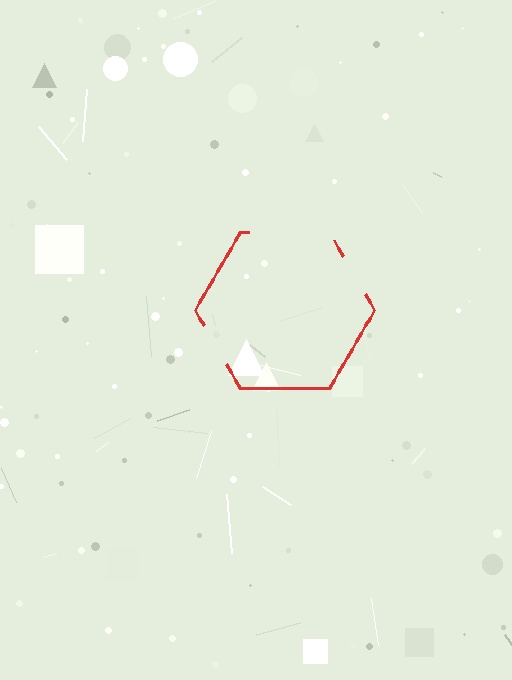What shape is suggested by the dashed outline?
The dashed outline suggests a hexagon.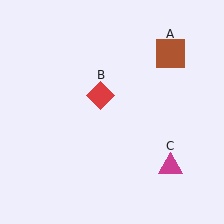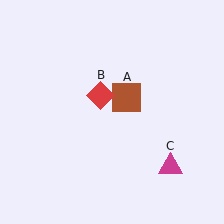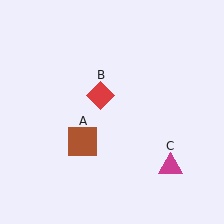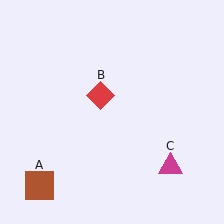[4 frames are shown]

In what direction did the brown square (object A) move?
The brown square (object A) moved down and to the left.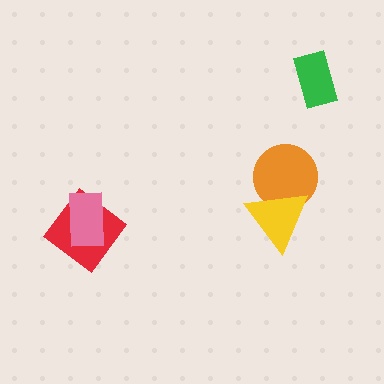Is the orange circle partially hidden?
Yes, it is partially covered by another shape.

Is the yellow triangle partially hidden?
No, no other shape covers it.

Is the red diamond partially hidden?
Yes, it is partially covered by another shape.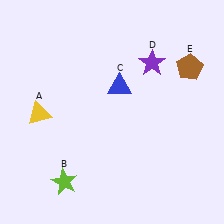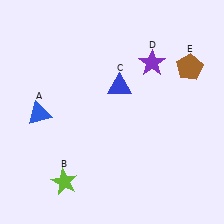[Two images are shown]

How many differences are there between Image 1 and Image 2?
There is 1 difference between the two images.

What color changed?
The triangle (A) changed from yellow in Image 1 to blue in Image 2.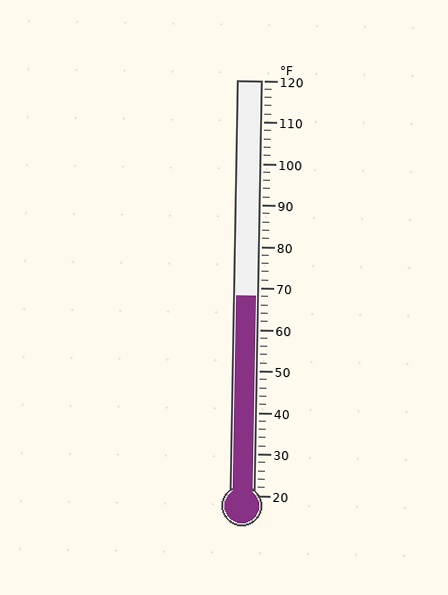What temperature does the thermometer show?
The thermometer shows approximately 68°F.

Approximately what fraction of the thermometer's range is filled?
The thermometer is filled to approximately 50% of its range.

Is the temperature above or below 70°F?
The temperature is below 70°F.